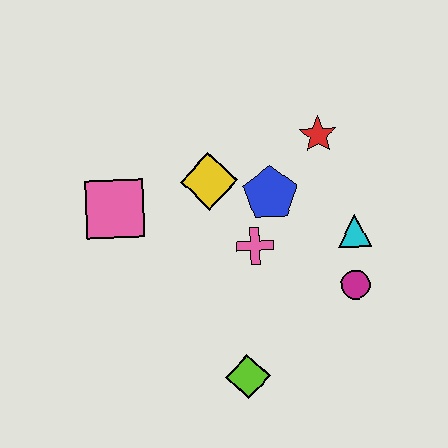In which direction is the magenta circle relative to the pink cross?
The magenta circle is to the right of the pink cross.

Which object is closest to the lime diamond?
The pink cross is closest to the lime diamond.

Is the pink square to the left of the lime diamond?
Yes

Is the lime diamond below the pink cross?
Yes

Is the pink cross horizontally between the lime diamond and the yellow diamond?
No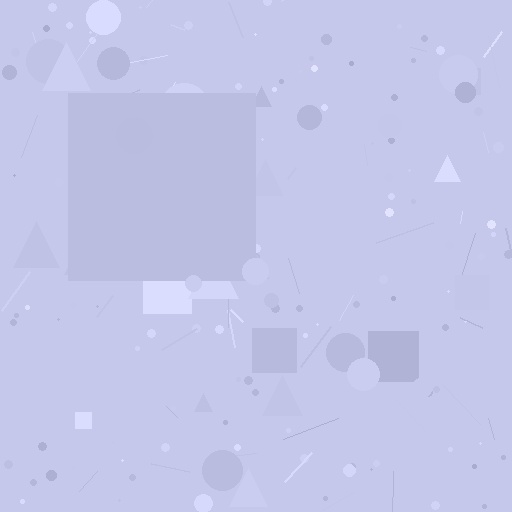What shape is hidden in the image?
A square is hidden in the image.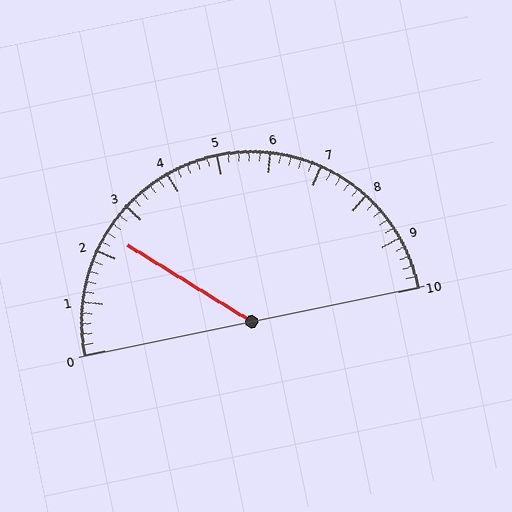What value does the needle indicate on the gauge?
The needle indicates approximately 2.4.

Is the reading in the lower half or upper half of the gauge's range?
The reading is in the lower half of the range (0 to 10).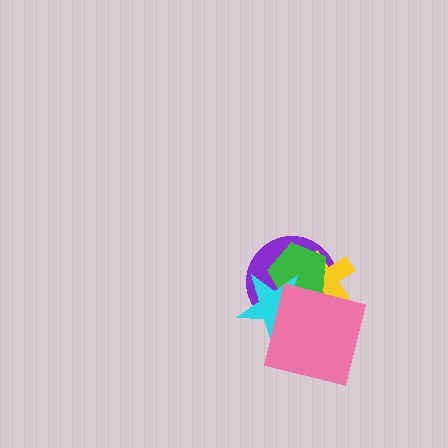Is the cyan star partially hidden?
Yes, it is partially covered by another shape.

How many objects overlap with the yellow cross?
4 objects overlap with the yellow cross.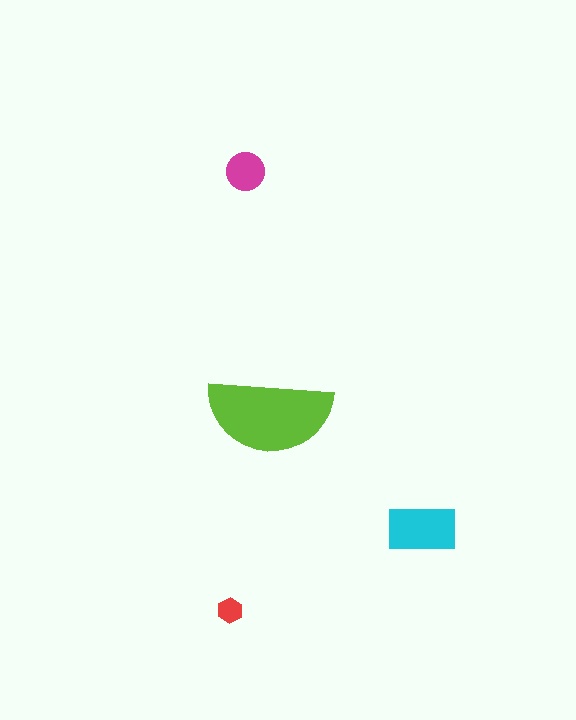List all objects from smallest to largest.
The red hexagon, the magenta circle, the cyan rectangle, the lime semicircle.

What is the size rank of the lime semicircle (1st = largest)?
1st.